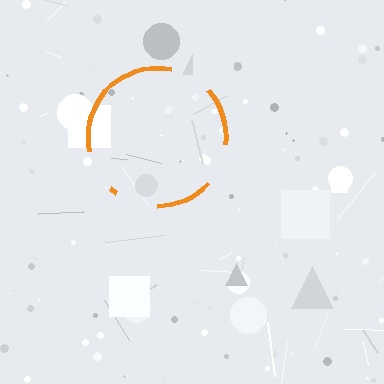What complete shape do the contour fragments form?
The contour fragments form a circle.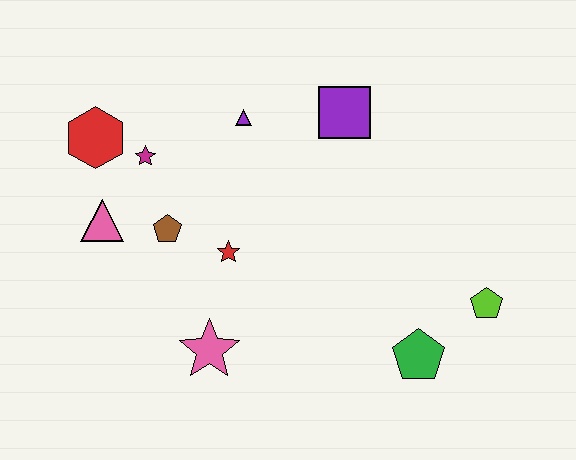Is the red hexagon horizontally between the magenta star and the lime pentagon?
No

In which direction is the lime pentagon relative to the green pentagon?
The lime pentagon is to the right of the green pentagon.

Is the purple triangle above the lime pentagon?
Yes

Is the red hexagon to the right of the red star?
No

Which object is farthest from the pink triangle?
The lime pentagon is farthest from the pink triangle.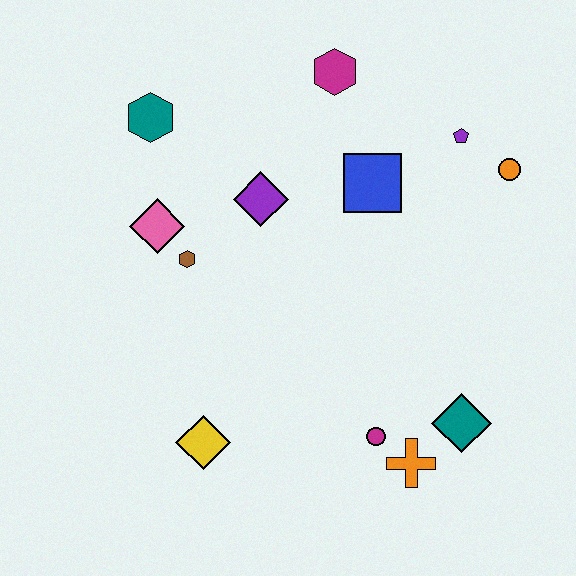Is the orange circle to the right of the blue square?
Yes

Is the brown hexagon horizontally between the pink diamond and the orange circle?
Yes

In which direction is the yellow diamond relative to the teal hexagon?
The yellow diamond is below the teal hexagon.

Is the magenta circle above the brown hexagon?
No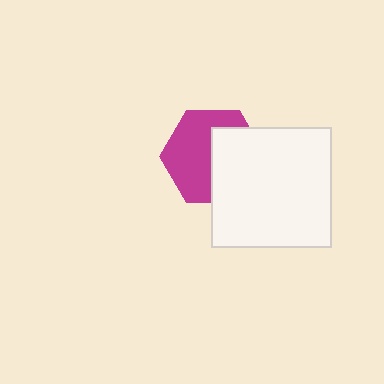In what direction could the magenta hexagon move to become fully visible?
The magenta hexagon could move left. That would shift it out from behind the white square entirely.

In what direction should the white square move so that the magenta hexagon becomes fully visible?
The white square should move right. That is the shortest direction to clear the overlap and leave the magenta hexagon fully visible.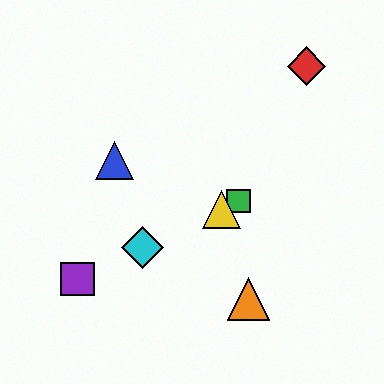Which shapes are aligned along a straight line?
The green square, the yellow triangle, the purple square, the cyan diamond are aligned along a straight line.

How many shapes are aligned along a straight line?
4 shapes (the green square, the yellow triangle, the purple square, the cyan diamond) are aligned along a straight line.